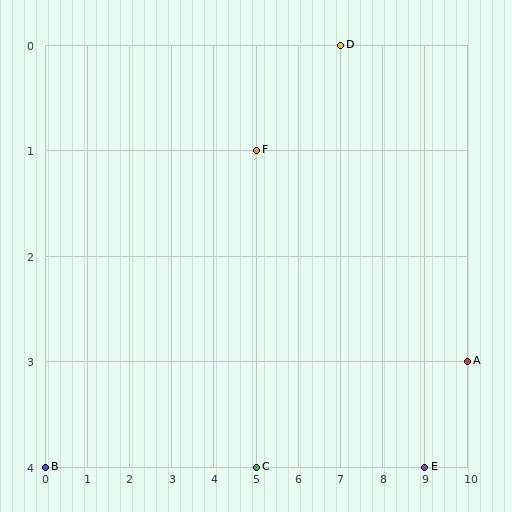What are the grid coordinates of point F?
Point F is at grid coordinates (5, 1).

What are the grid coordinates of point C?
Point C is at grid coordinates (5, 4).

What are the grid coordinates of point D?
Point D is at grid coordinates (7, 0).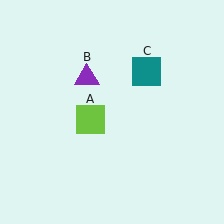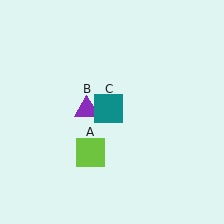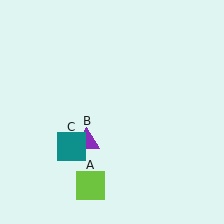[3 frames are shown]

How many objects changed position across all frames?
3 objects changed position: lime square (object A), purple triangle (object B), teal square (object C).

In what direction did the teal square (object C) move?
The teal square (object C) moved down and to the left.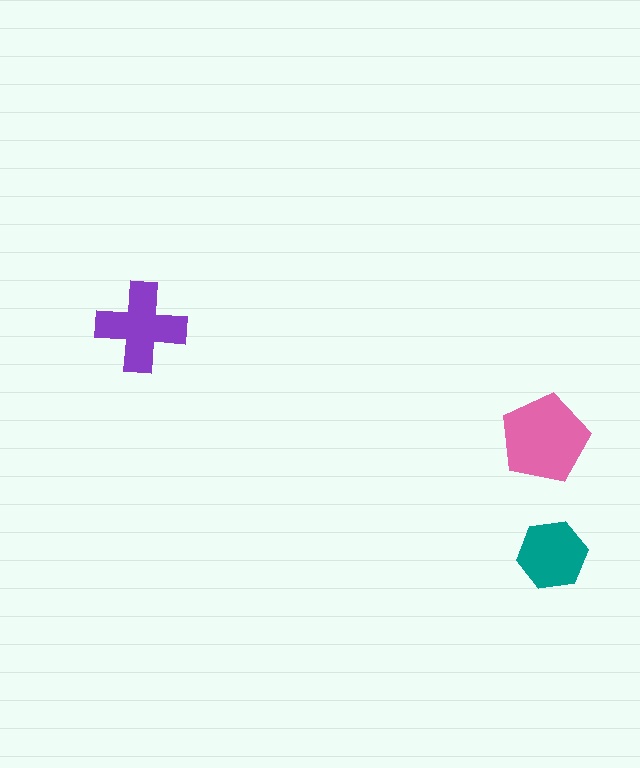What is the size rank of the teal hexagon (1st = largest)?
3rd.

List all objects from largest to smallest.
The pink pentagon, the purple cross, the teal hexagon.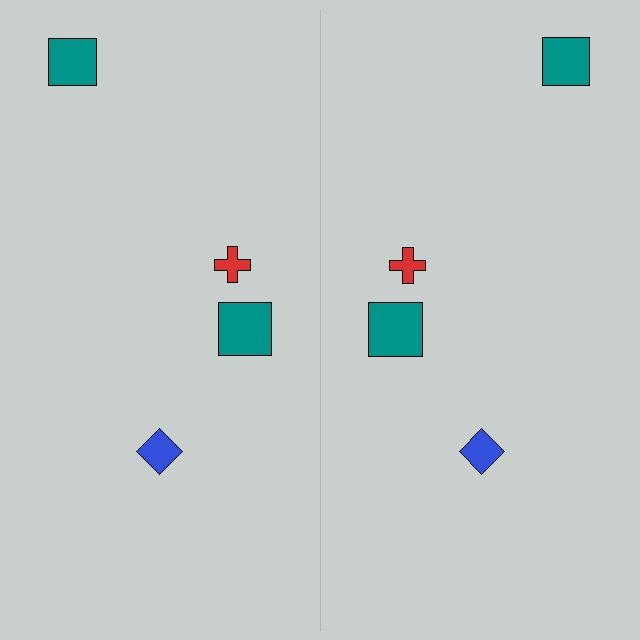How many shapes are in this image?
There are 8 shapes in this image.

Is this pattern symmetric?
Yes, this pattern has bilateral (reflection) symmetry.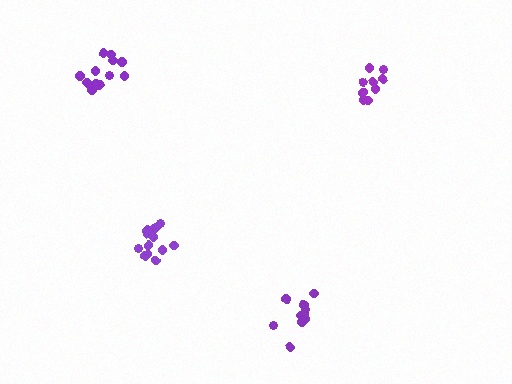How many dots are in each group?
Group 1: 9 dots, Group 2: 13 dots, Group 3: 13 dots, Group 4: 10 dots (45 total).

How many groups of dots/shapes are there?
There are 4 groups.